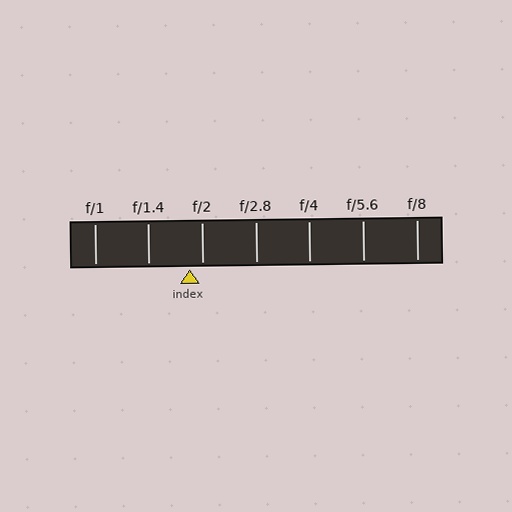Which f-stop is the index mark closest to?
The index mark is closest to f/2.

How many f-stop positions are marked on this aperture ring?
There are 7 f-stop positions marked.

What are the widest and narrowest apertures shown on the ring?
The widest aperture shown is f/1 and the narrowest is f/8.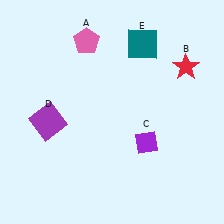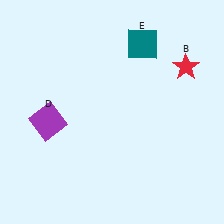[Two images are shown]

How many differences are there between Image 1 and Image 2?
There are 2 differences between the two images.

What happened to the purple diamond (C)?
The purple diamond (C) was removed in Image 2. It was in the bottom-right area of Image 1.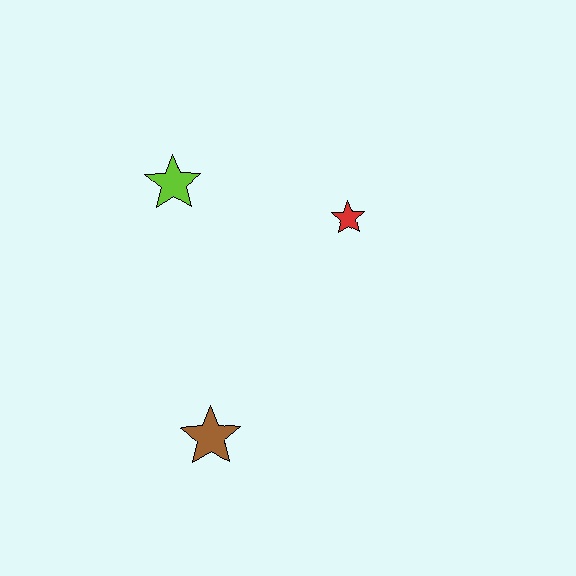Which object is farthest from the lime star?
The brown star is farthest from the lime star.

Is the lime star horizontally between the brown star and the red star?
No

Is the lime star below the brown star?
No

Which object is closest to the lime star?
The red star is closest to the lime star.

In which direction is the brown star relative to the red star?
The brown star is below the red star.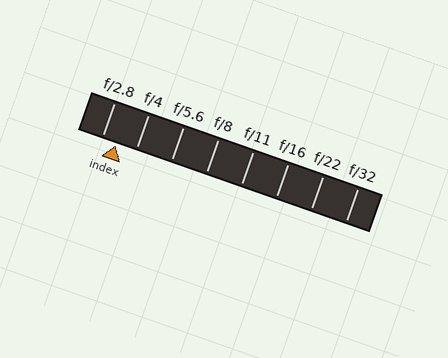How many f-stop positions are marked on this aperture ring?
There are 8 f-stop positions marked.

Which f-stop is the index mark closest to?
The index mark is closest to f/2.8.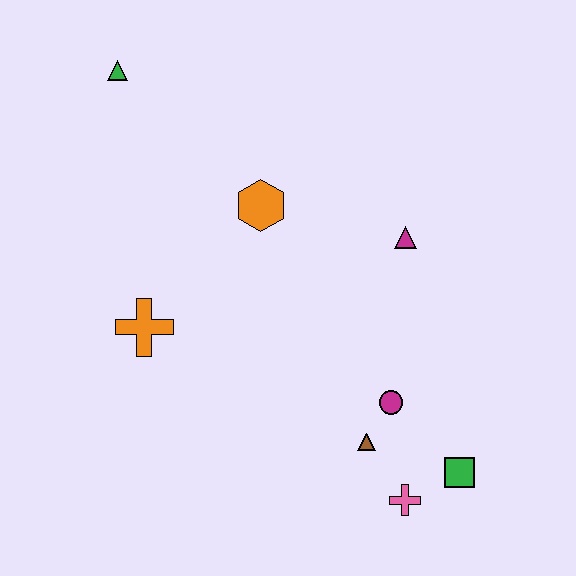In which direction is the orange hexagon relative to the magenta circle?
The orange hexagon is above the magenta circle.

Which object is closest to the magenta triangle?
The orange hexagon is closest to the magenta triangle.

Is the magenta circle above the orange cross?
No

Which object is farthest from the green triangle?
The green square is farthest from the green triangle.